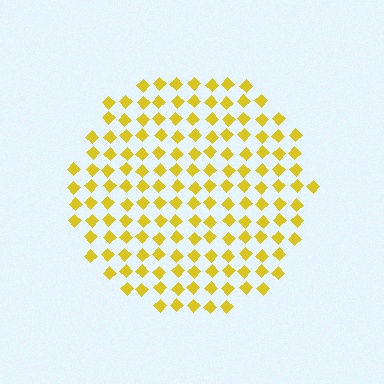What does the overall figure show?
The overall figure shows a circle.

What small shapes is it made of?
It is made of small diamonds.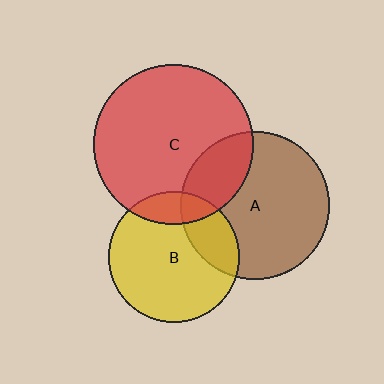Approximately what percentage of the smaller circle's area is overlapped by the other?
Approximately 25%.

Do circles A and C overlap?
Yes.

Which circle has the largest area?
Circle C (red).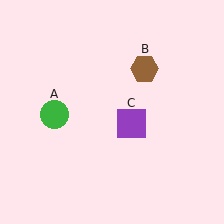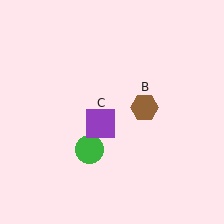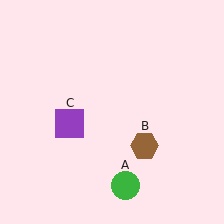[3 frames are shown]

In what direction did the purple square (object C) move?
The purple square (object C) moved left.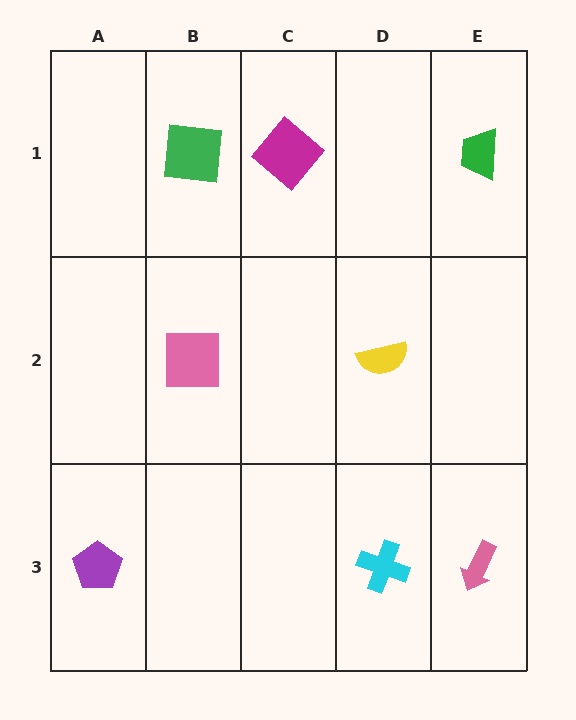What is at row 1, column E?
A green trapezoid.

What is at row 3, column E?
A pink arrow.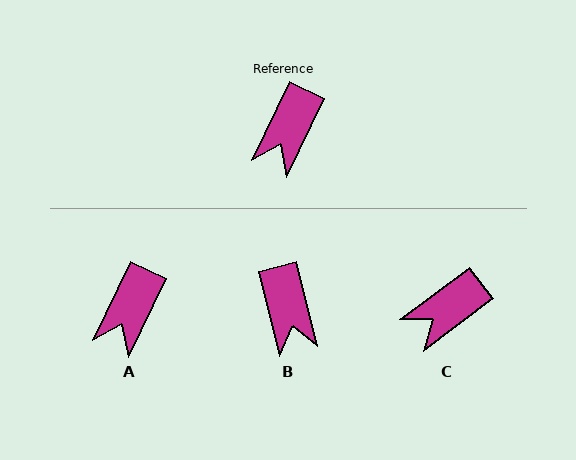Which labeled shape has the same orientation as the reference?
A.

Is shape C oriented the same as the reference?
No, it is off by about 27 degrees.